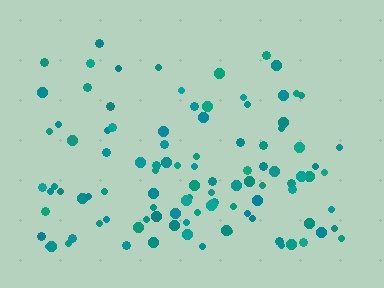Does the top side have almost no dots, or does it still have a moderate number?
Still a moderate number, just noticeably fewer than the bottom.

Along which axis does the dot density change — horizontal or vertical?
Vertical.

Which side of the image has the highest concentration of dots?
The bottom.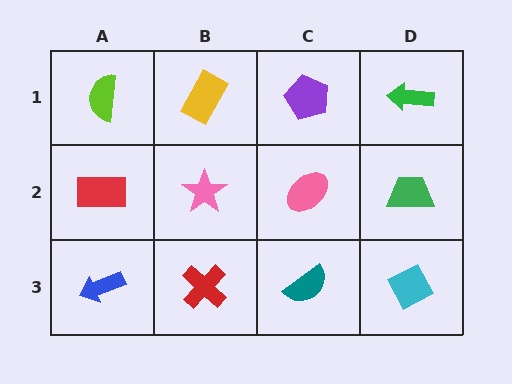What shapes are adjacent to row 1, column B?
A pink star (row 2, column B), a lime semicircle (row 1, column A), a purple pentagon (row 1, column C).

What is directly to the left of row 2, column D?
A pink ellipse.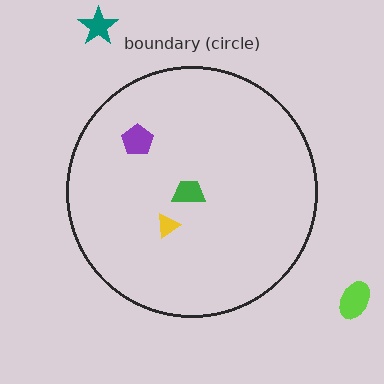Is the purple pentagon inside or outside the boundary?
Inside.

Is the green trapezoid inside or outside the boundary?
Inside.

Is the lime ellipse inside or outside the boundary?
Outside.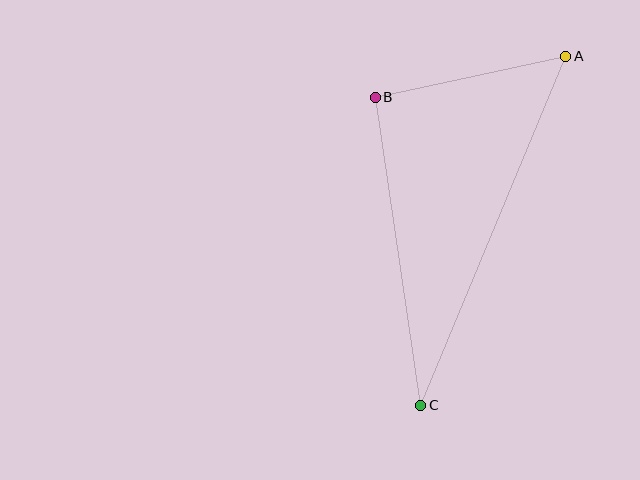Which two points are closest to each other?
Points A and B are closest to each other.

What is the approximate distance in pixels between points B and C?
The distance between B and C is approximately 311 pixels.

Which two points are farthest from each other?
Points A and C are farthest from each other.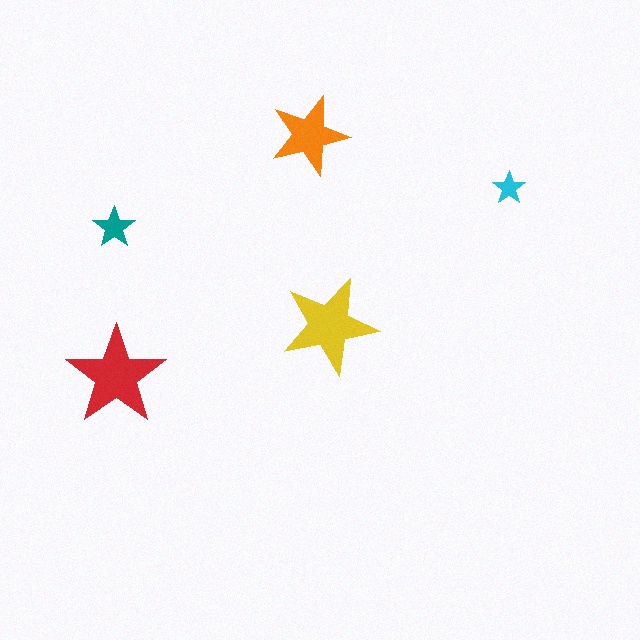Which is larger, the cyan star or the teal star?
The teal one.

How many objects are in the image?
There are 5 objects in the image.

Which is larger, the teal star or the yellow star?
The yellow one.